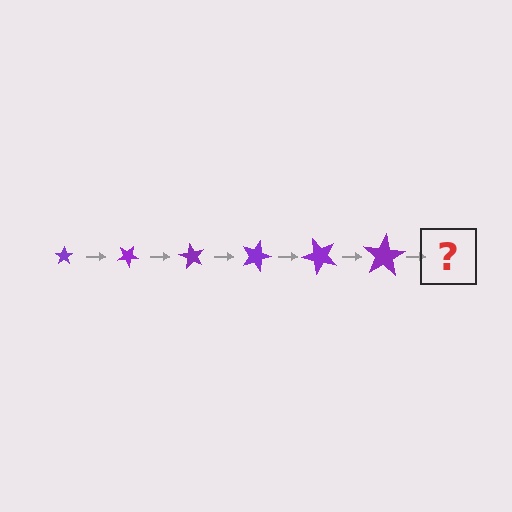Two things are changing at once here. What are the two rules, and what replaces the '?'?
The two rules are that the star grows larger each step and it rotates 30 degrees each step. The '?' should be a star, larger than the previous one and rotated 180 degrees from the start.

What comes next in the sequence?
The next element should be a star, larger than the previous one and rotated 180 degrees from the start.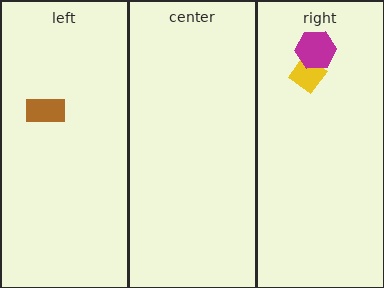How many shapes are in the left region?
1.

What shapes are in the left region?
The brown rectangle.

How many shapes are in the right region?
2.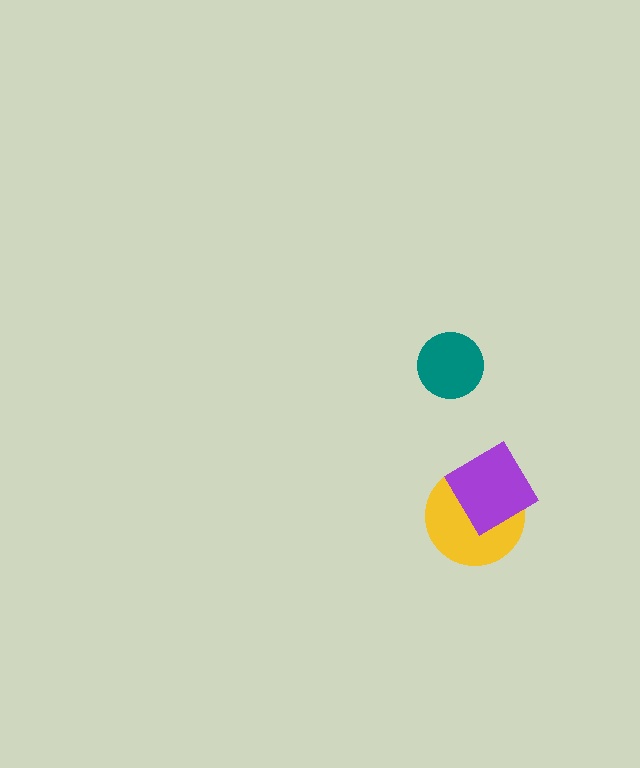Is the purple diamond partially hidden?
No, no other shape covers it.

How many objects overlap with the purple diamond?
1 object overlaps with the purple diamond.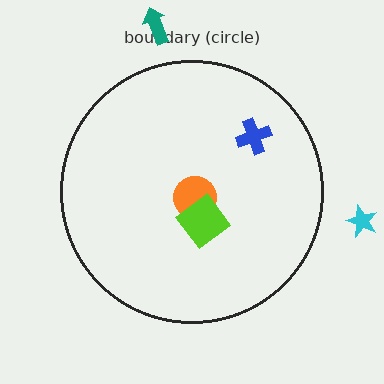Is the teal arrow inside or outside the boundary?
Outside.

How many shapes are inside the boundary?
3 inside, 2 outside.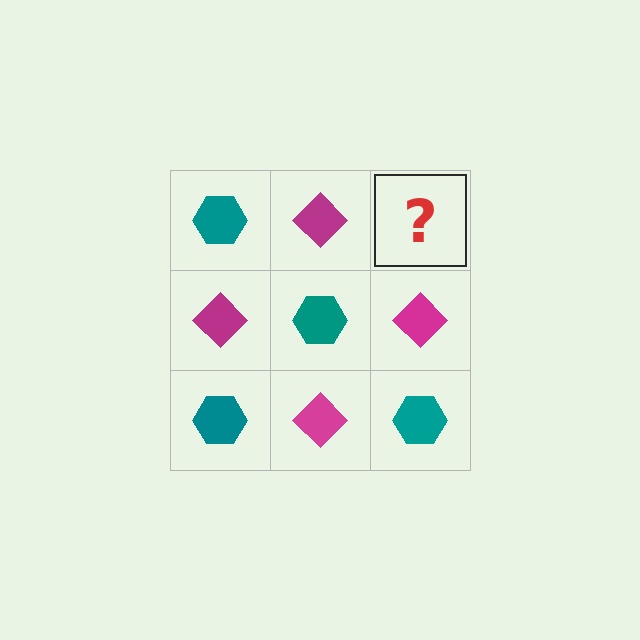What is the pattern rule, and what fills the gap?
The rule is that it alternates teal hexagon and magenta diamond in a checkerboard pattern. The gap should be filled with a teal hexagon.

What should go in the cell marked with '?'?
The missing cell should contain a teal hexagon.